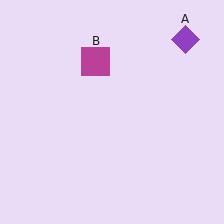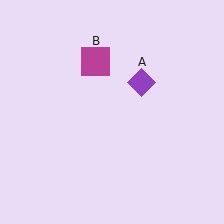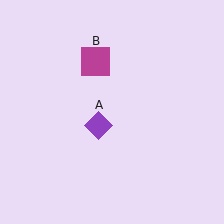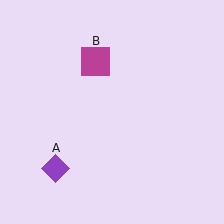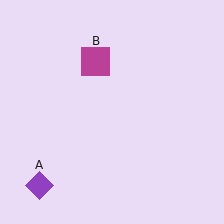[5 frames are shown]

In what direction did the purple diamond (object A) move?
The purple diamond (object A) moved down and to the left.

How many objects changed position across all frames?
1 object changed position: purple diamond (object A).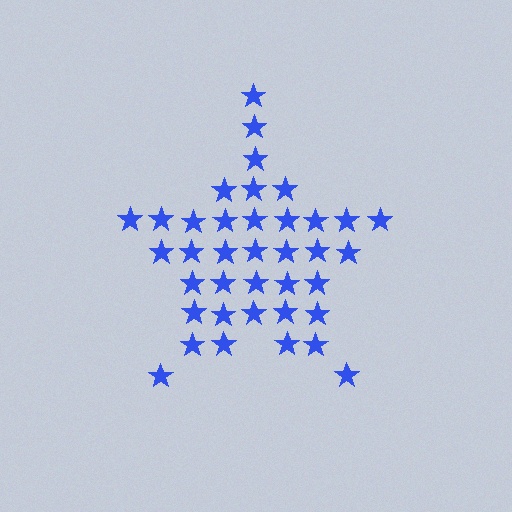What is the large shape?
The large shape is a star.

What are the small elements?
The small elements are stars.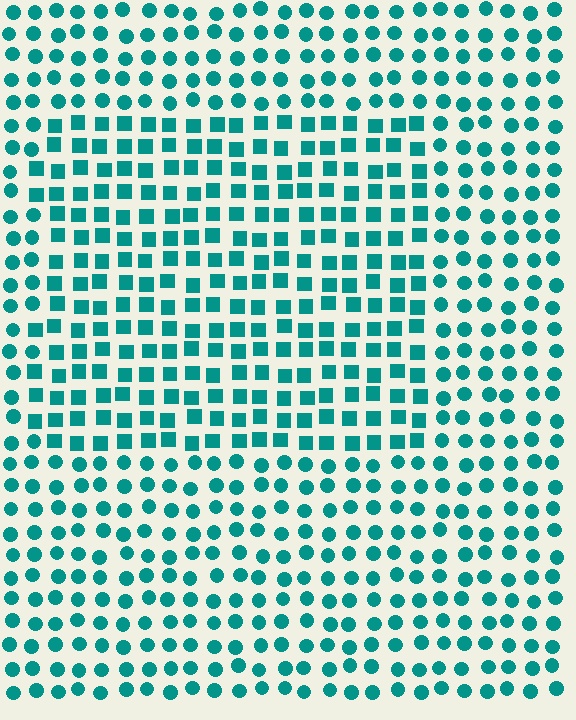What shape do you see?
I see a rectangle.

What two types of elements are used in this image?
The image uses squares inside the rectangle region and circles outside it.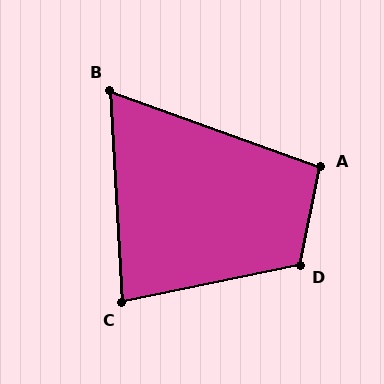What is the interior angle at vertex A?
Approximately 98 degrees (obtuse).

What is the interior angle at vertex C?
Approximately 82 degrees (acute).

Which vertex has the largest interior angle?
D, at approximately 113 degrees.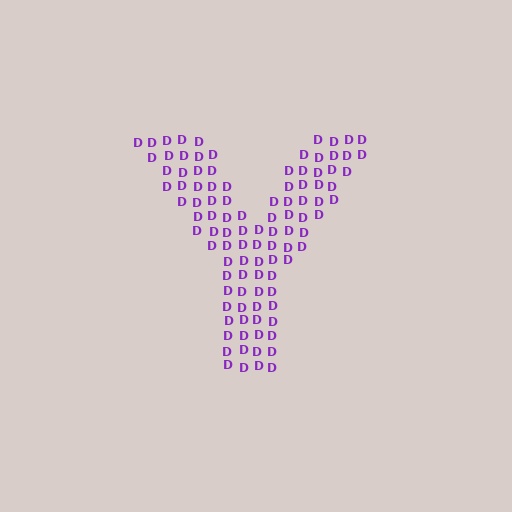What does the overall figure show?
The overall figure shows the letter Y.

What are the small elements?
The small elements are letter D's.